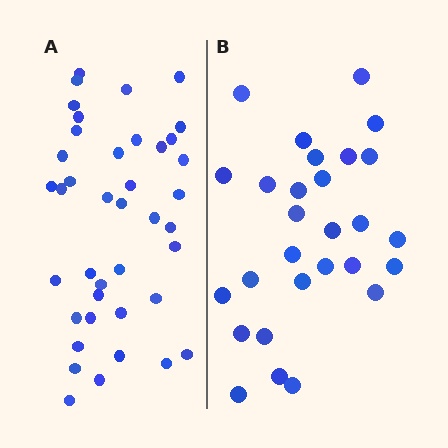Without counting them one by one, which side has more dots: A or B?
Region A (the left region) has more dots.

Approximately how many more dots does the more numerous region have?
Region A has roughly 12 or so more dots than region B.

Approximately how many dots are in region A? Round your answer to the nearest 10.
About 40 dots.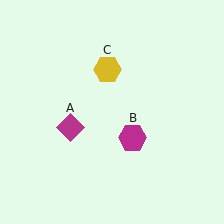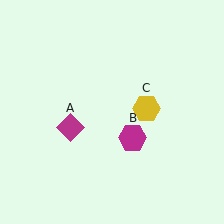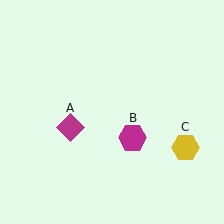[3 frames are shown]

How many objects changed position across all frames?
1 object changed position: yellow hexagon (object C).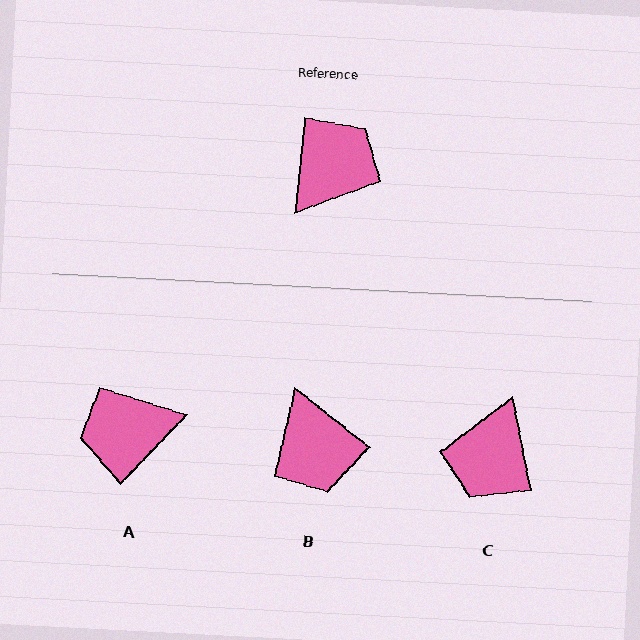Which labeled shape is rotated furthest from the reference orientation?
C, about 163 degrees away.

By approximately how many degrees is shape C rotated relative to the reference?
Approximately 163 degrees clockwise.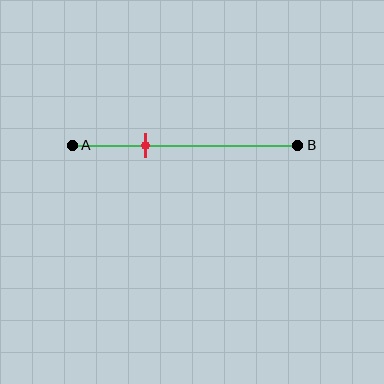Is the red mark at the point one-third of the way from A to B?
Yes, the mark is approximately at the one-third point.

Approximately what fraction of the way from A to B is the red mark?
The red mark is approximately 30% of the way from A to B.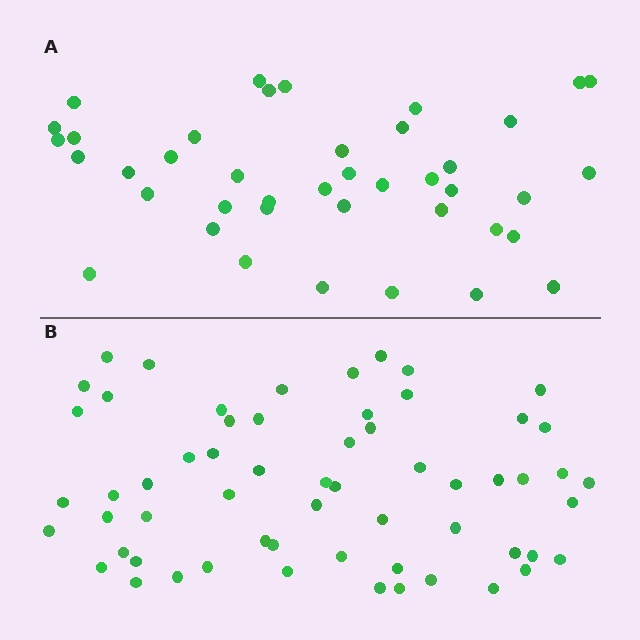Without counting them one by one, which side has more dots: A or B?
Region B (the bottom region) has more dots.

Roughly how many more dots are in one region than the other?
Region B has approximately 20 more dots than region A.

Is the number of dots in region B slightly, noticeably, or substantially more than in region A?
Region B has substantially more. The ratio is roughly 1.5 to 1.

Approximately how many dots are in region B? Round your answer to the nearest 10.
About 60 dots.